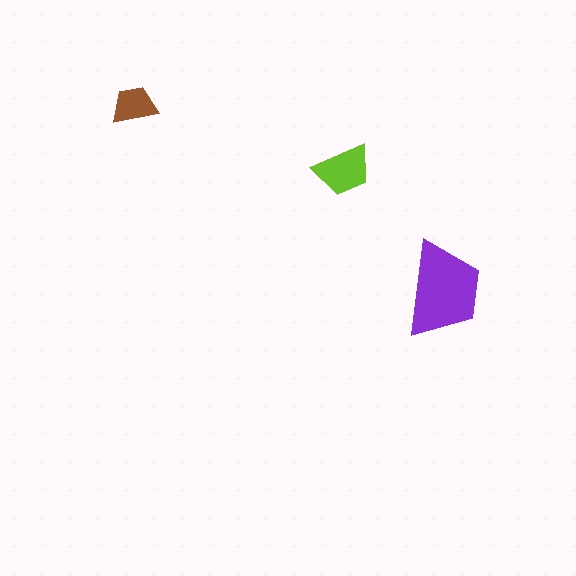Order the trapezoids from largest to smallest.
the purple one, the lime one, the brown one.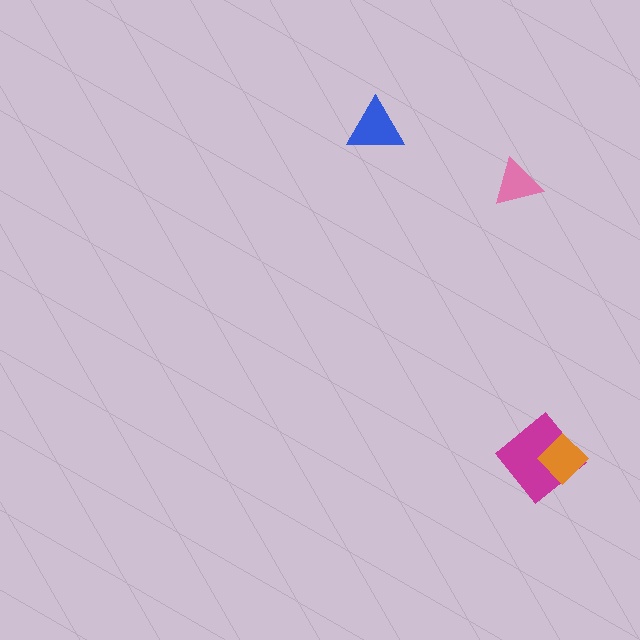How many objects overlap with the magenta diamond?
1 object overlaps with the magenta diamond.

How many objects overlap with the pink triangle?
0 objects overlap with the pink triangle.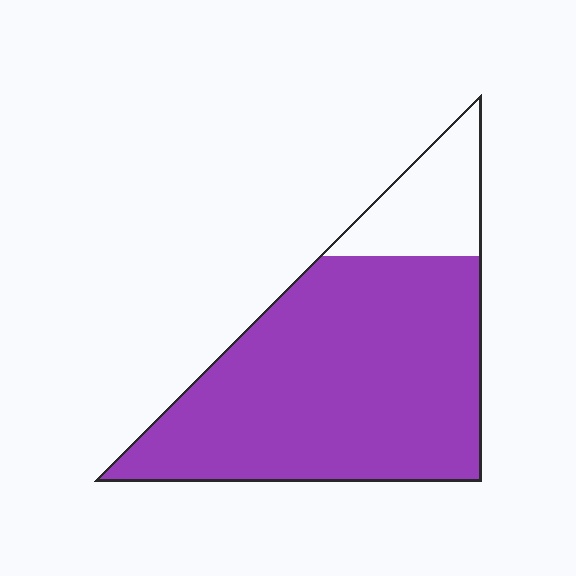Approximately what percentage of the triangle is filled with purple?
Approximately 85%.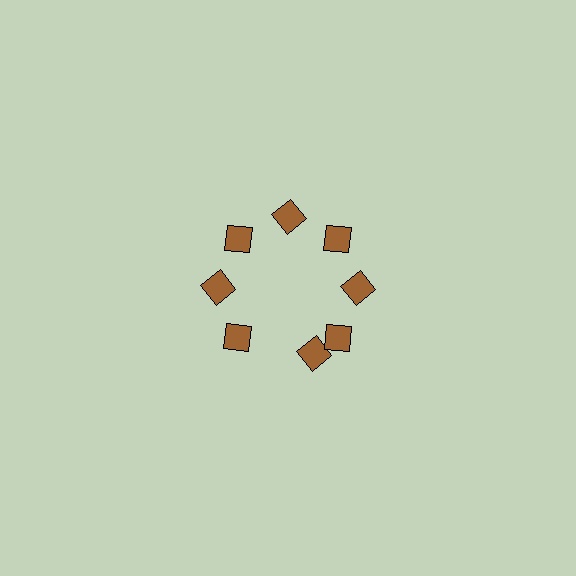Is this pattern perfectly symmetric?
No. The 8 brown diamonds are arranged in a ring, but one element near the 6 o'clock position is rotated out of alignment along the ring, breaking the 8-fold rotational symmetry.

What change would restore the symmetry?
The symmetry would be restored by rotating it back into even spacing with its neighbors so that all 8 diamonds sit at equal angles and equal distance from the center.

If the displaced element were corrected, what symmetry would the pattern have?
It would have 8-fold rotational symmetry — the pattern would map onto itself every 45 degrees.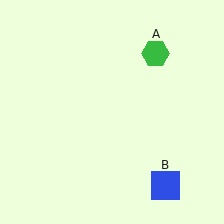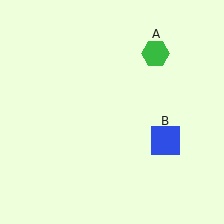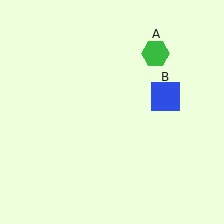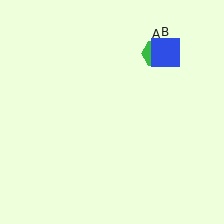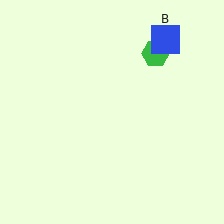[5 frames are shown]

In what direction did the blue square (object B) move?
The blue square (object B) moved up.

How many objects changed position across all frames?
1 object changed position: blue square (object B).